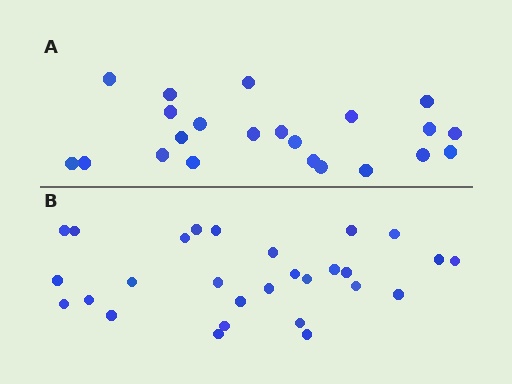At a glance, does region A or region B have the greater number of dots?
Region B (the bottom region) has more dots.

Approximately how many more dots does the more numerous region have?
Region B has about 6 more dots than region A.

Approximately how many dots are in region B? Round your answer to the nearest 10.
About 30 dots. (The exact count is 28, which rounds to 30.)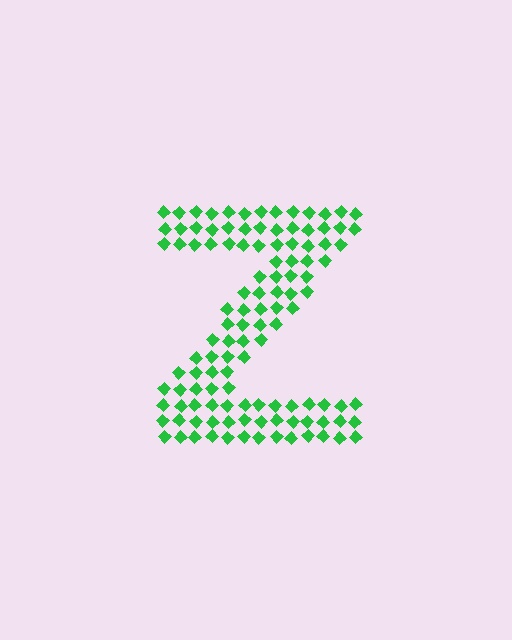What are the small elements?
The small elements are diamonds.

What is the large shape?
The large shape is the letter Z.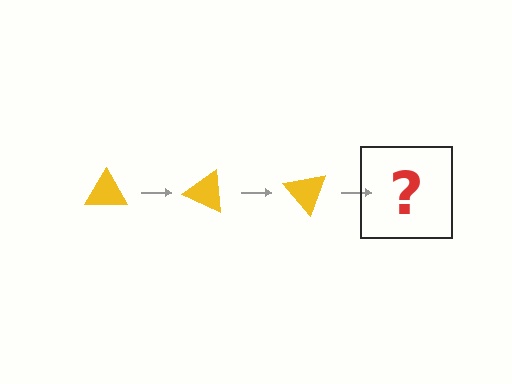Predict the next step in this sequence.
The next step is a yellow triangle rotated 75 degrees.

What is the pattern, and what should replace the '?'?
The pattern is that the triangle rotates 25 degrees each step. The '?' should be a yellow triangle rotated 75 degrees.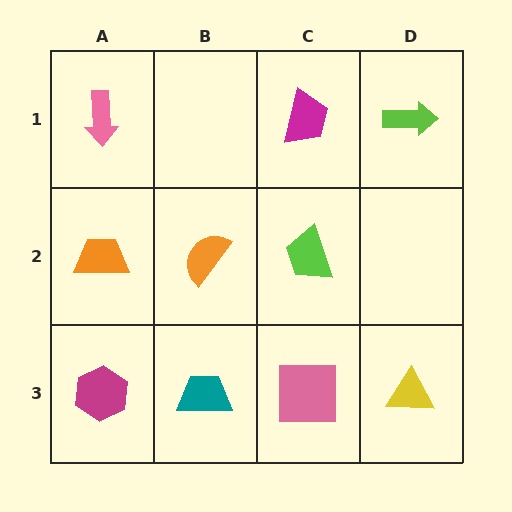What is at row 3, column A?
A magenta hexagon.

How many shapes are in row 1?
3 shapes.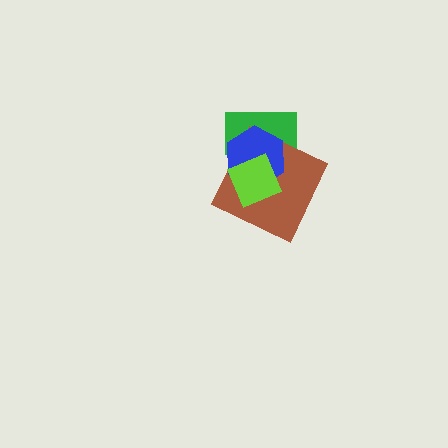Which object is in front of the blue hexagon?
The lime diamond is in front of the blue hexagon.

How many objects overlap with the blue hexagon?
3 objects overlap with the blue hexagon.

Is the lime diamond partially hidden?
No, no other shape covers it.